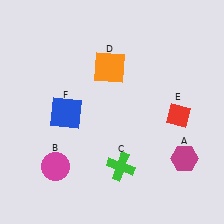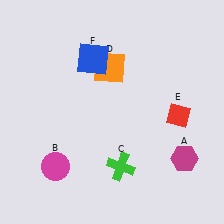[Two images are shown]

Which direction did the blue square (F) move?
The blue square (F) moved up.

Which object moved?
The blue square (F) moved up.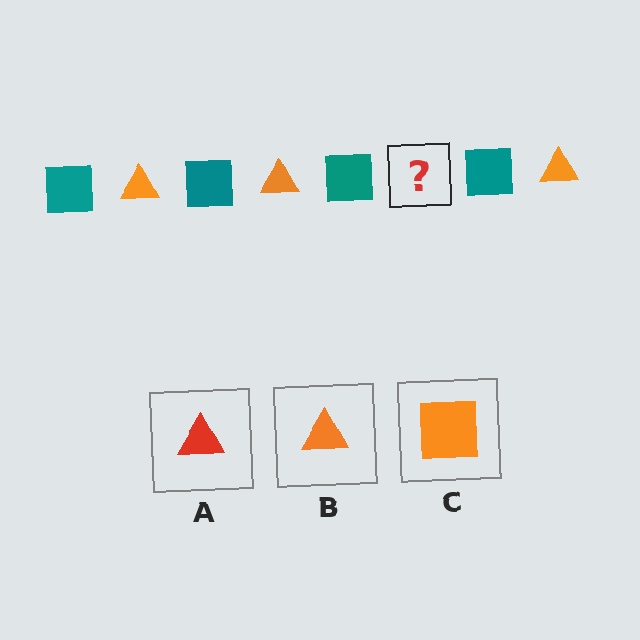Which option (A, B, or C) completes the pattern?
B.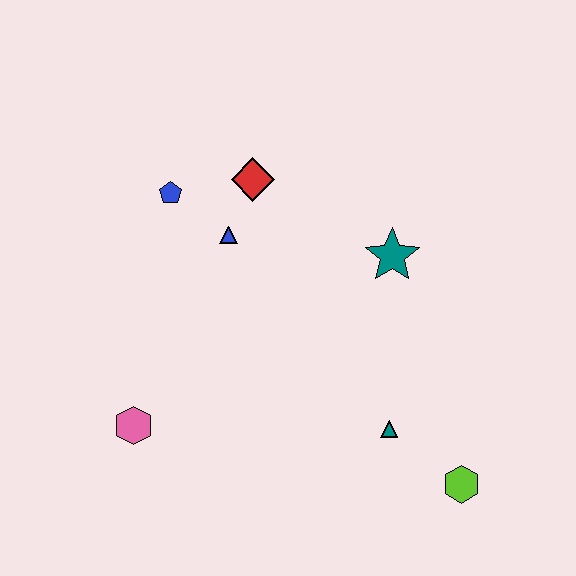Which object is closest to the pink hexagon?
The blue triangle is closest to the pink hexagon.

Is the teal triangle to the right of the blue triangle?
Yes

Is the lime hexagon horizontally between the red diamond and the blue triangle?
No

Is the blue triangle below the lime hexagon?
No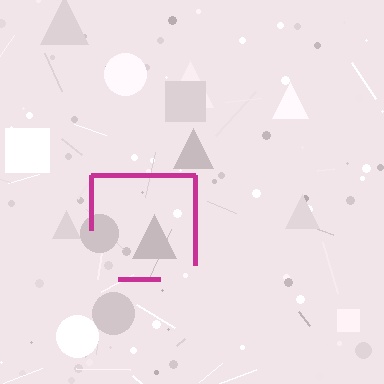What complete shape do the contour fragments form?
The contour fragments form a square.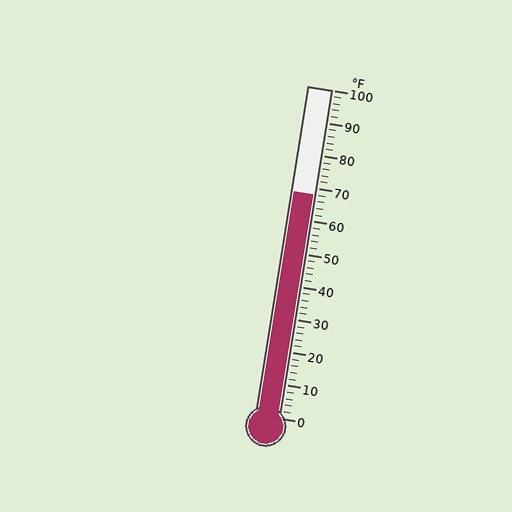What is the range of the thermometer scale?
The thermometer scale ranges from 0°F to 100°F.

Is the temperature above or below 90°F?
The temperature is below 90°F.